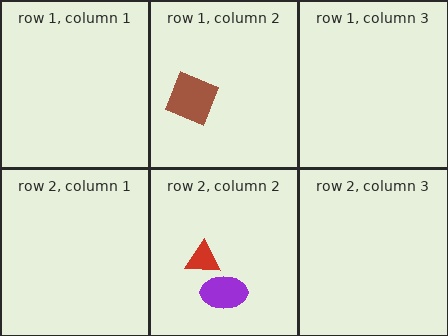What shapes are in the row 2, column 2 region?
The red triangle, the purple ellipse.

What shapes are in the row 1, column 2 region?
The brown square.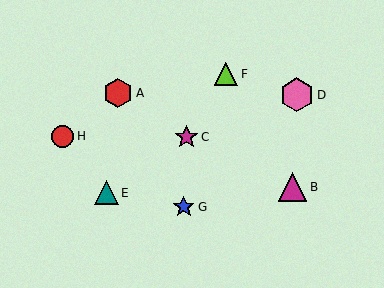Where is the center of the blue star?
The center of the blue star is at (184, 207).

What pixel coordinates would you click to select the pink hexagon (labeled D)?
Click at (297, 95) to select the pink hexagon D.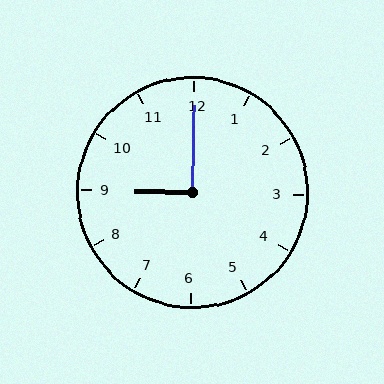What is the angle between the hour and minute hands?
Approximately 90 degrees.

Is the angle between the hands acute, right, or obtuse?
It is right.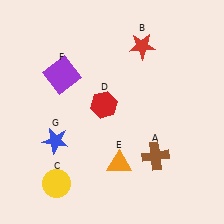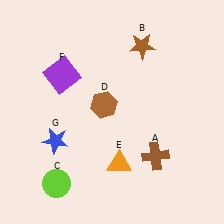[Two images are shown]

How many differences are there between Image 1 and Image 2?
There are 3 differences between the two images.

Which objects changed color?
B changed from red to brown. C changed from yellow to lime. D changed from red to brown.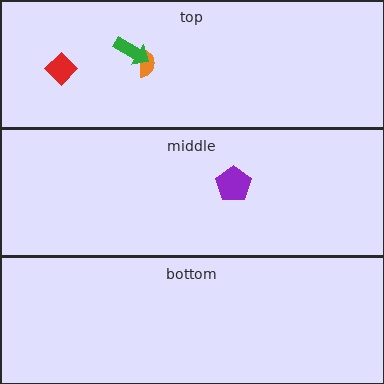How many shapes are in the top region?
3.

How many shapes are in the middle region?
1.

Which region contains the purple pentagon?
The middle region.